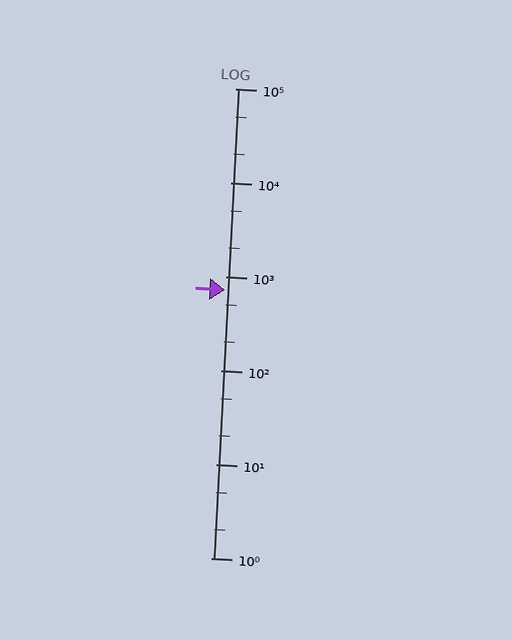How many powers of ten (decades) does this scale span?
The scale spans 5 decades, from 1 to 100000.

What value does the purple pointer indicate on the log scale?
The pointer indicates approximately 720.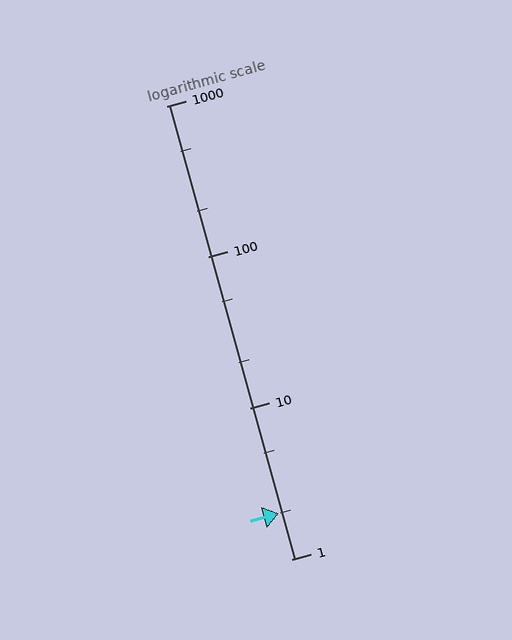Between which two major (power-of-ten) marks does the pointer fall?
The pointer is between 1 and 10.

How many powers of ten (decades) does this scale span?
The scale spans 3 decades, from 1 to 1000.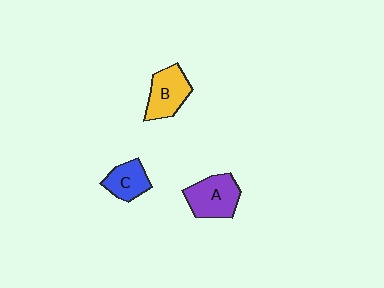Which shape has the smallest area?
Shape C (blue).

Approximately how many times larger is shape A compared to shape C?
Approximately 1.5 times.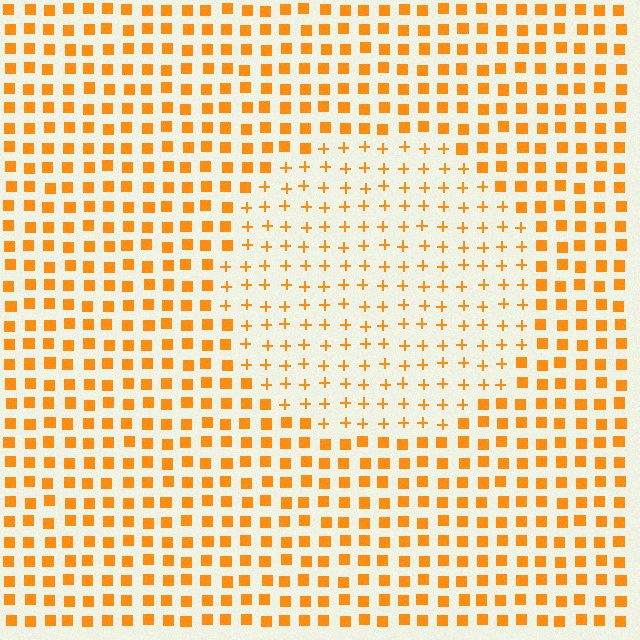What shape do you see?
I see a circle.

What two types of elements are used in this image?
The image uses plus signs inside the circle region and squares outside it.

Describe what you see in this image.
The image is filled with small orange elements arranged in a uniform grid. A circle-shaped region contains plus signs, while the surrounding area contains squares. The boundary is defined purely by the change in element shape.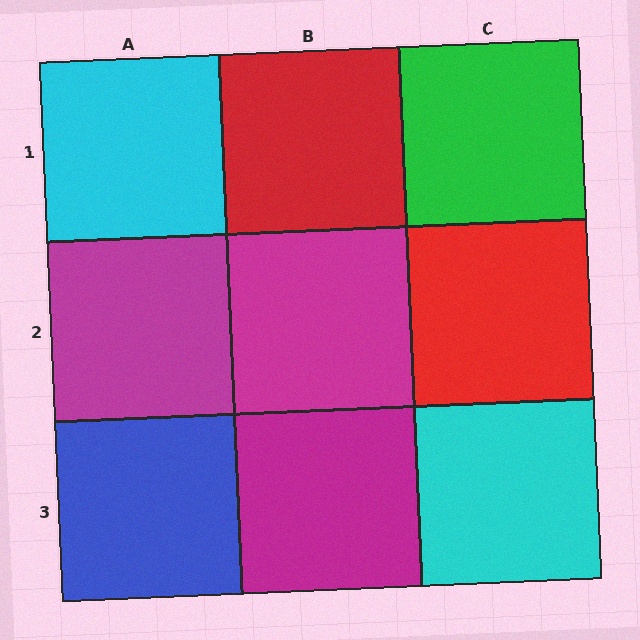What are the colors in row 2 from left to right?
Magenta, magenta, red.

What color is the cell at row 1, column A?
Cyan.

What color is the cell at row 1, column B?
Red.